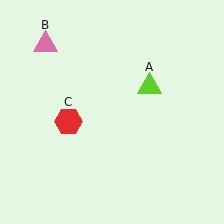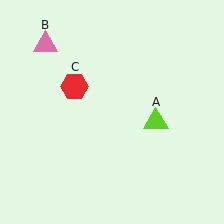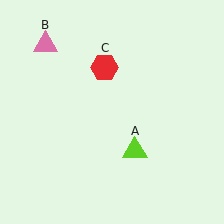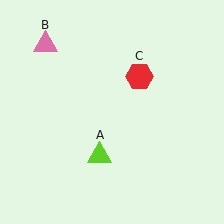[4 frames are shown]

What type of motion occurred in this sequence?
The lime triangle (object A), red hexagon (object C) rotated clockwise around the center of the scene.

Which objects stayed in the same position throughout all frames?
Pink triangle (object B) remained stationary.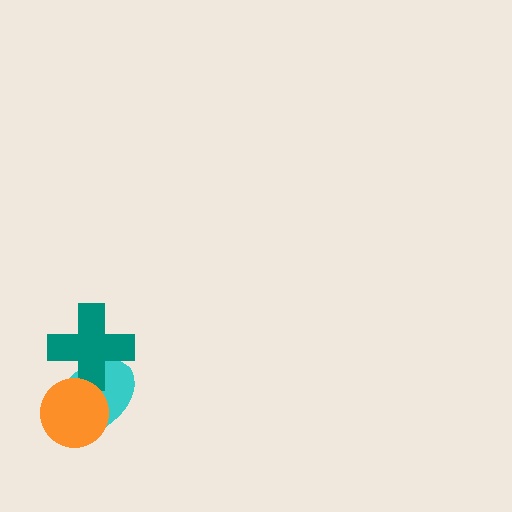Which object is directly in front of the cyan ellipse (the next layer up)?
The teal cross is directly in front of the cyan ellipse.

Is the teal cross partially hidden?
Yes, it is partially covered by another shape.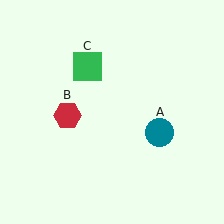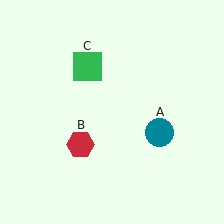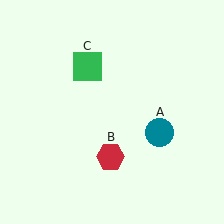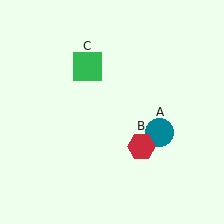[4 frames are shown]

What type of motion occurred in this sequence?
The red hexagon (object B) rotated counterclockwise around the center of the scene.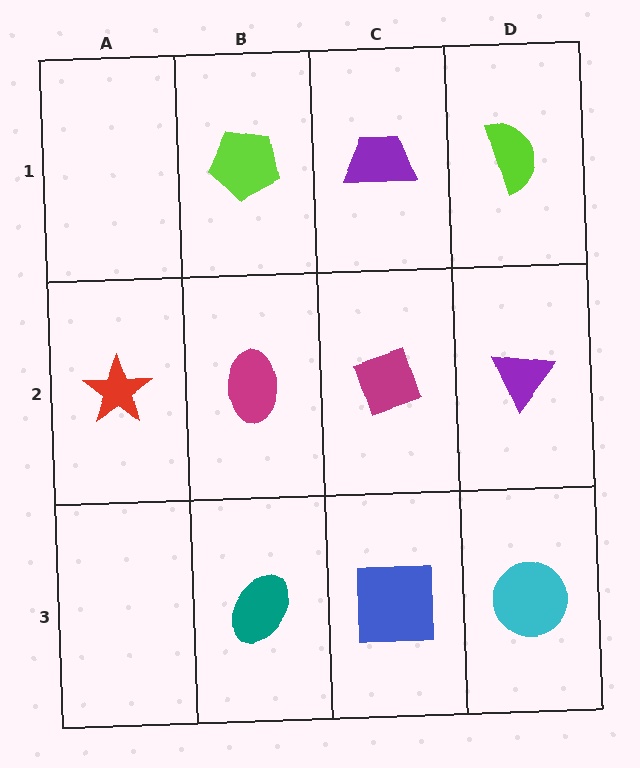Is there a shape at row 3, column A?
No, that cell is empty.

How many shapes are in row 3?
3 shapes.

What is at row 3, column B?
A teal ellipse.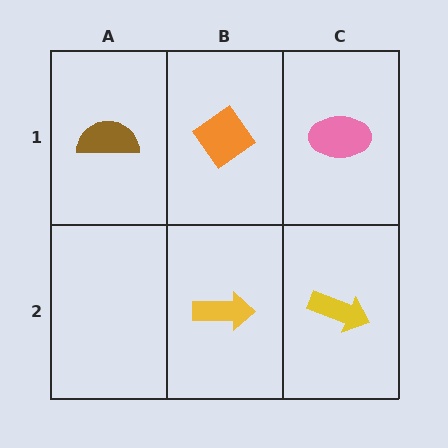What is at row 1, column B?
An orange diamond.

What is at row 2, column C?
A yellow arrow.